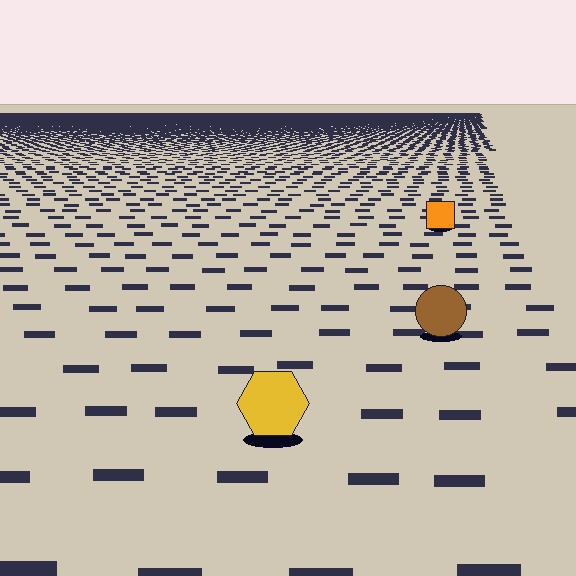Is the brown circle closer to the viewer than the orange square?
Yes. The brown circle is closer — you can tell from the texture gradient: the ground texture is coarser near it.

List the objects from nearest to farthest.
From nearest to farthest: the yellow hexagon, the brown circle, the orange square.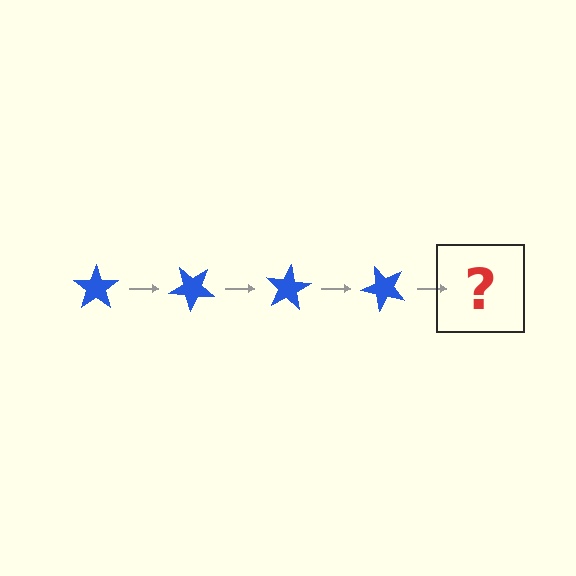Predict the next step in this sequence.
The next step is a blue star rotated 160 degrees.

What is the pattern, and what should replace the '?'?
The pattern is that the star rotates 40 degrees each step. The '?' should be a blue star rotated 160 degrees.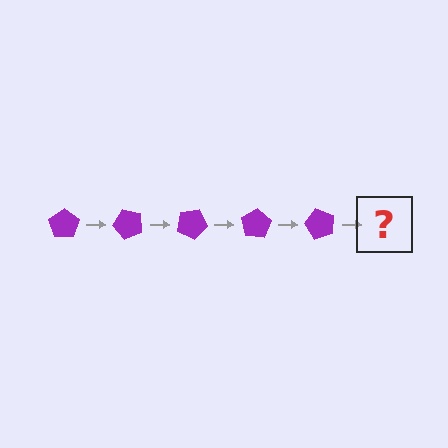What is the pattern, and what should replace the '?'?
The pattern is that the pentagon rotates 50 degrees each step. The '?' should be a purple pentagon rotated 250 degrees.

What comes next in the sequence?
The next element should be a purple pentagon rotated 250 degrees.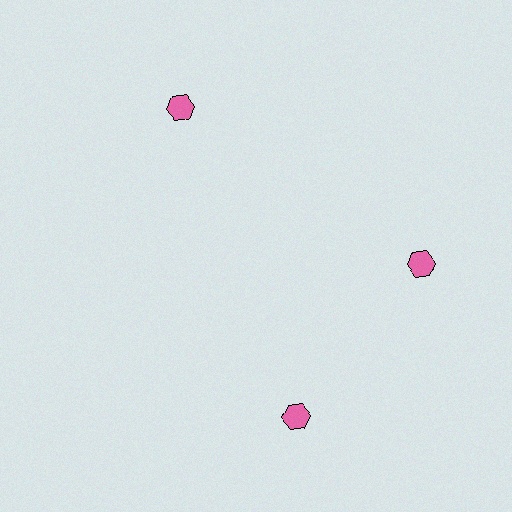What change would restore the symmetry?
The symmetry would be restored by rotating it back into even spacing with its neighbors so that all 3 hexagons sit at equal angles and equal distance from the center.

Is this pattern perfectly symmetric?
No. The 3 pink hexagons are arranged in a ring, but one element near the 7 o'clock position is rotated out of alignment along the ring, breaking the 3-fold rotational symmetry.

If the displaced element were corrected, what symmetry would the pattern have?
It would have 3-fold rotational symmetry — the pattern would map onto itself every 120 degrees.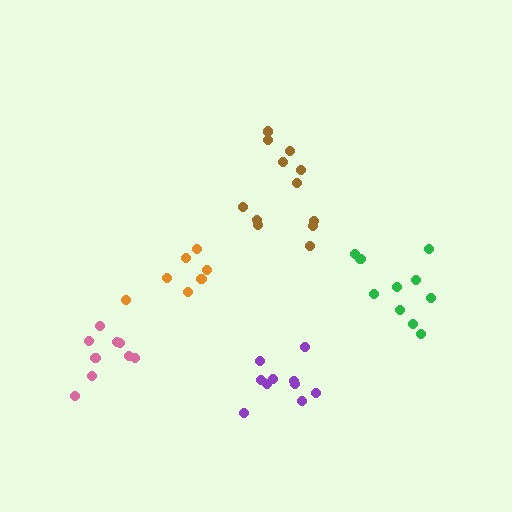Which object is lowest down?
The purple cluster is bottommost.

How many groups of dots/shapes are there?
There are 5 groups.